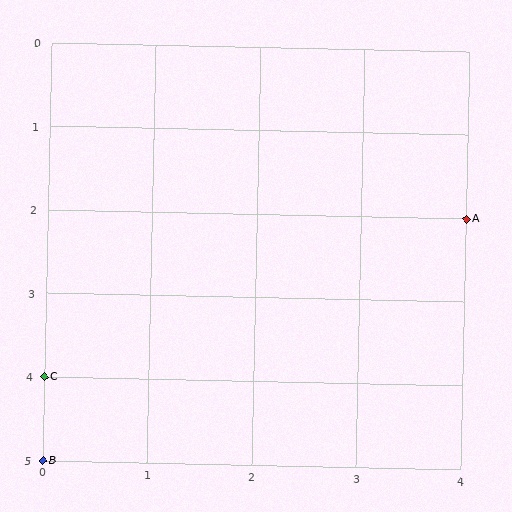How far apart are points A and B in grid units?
Points A and B are 4 columns and 3 rows apart (about 5.0 grid units diagonally).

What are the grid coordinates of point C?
Point C is at grid coordinates (0, 4).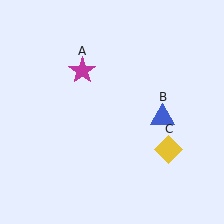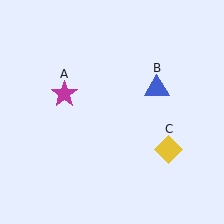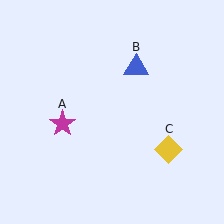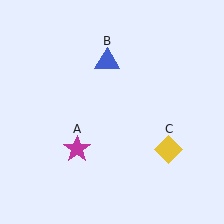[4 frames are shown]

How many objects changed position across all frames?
2 objects changed position: magenta star (object A), blue triangle (object B).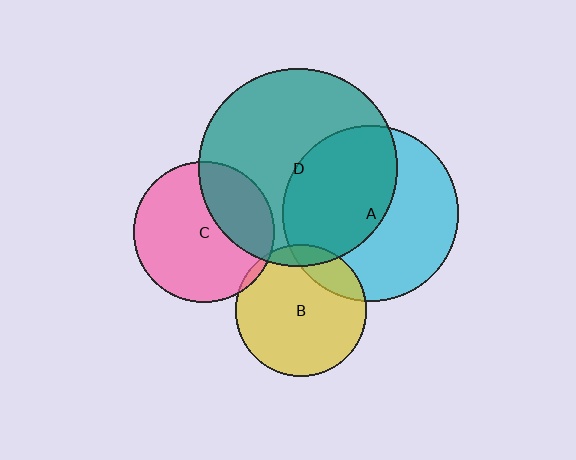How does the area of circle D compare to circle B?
Approximately 2.3 times.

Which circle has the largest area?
Circle D (teal).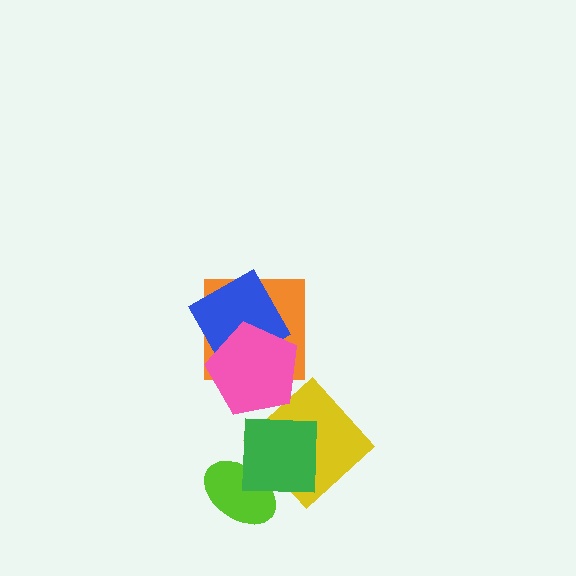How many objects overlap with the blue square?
2 objects overlap with the blue square.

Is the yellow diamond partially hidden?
Yes, it is partially covered by another shape.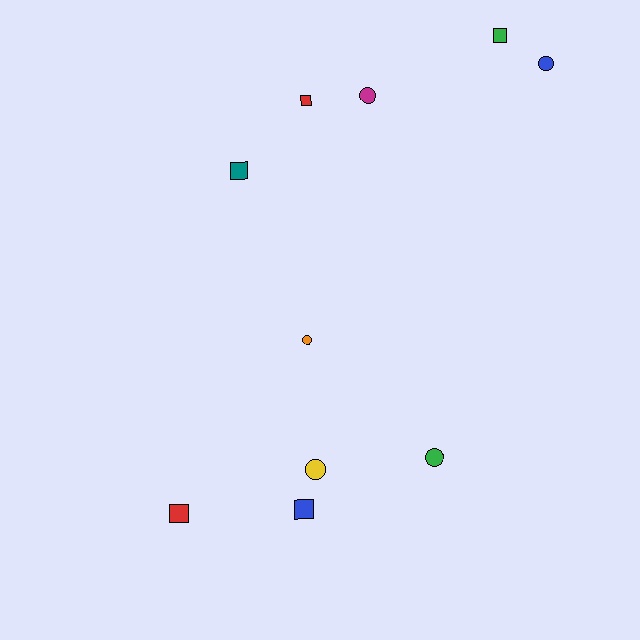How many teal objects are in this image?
There is 1 teal object.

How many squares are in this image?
There are 5 squares.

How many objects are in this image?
There are 10 objects.